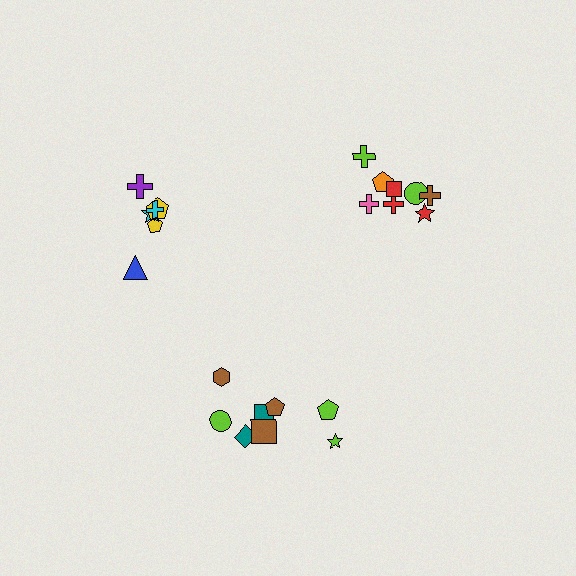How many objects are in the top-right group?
There are 8 objects.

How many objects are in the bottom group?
There are 8 objects.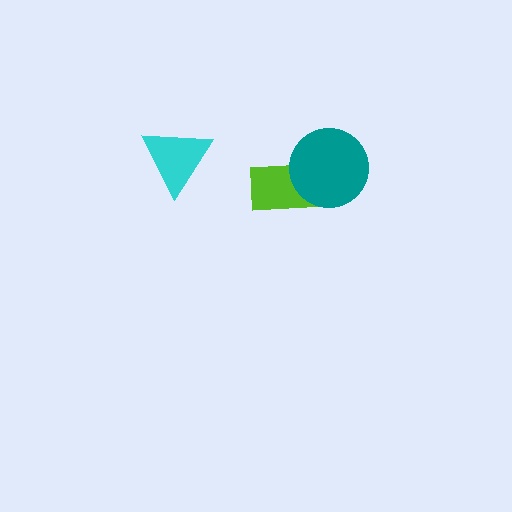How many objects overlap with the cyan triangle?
0 objects overlap with the cyan triangle.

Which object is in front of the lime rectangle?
The teal circle is in front of the lime rectangle.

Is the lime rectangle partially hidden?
Yes, it is partially covered by another shape.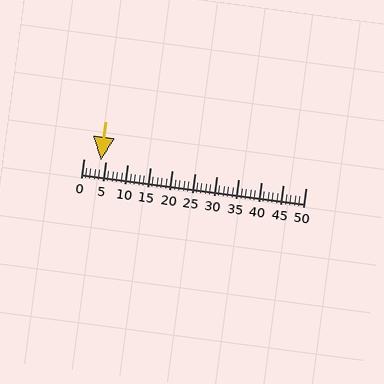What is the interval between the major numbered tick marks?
The major tick marks are spaced 5 units apart.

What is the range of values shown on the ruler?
The ruler shows values from 0 to 50.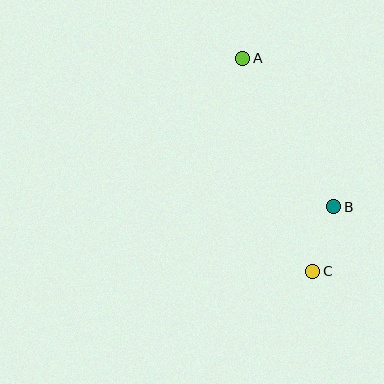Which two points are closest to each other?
Points B and C are closest to each other.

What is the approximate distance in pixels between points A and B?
The distance between A and B is approximately 174 pixels.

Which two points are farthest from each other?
Points A and C are farthest from each other.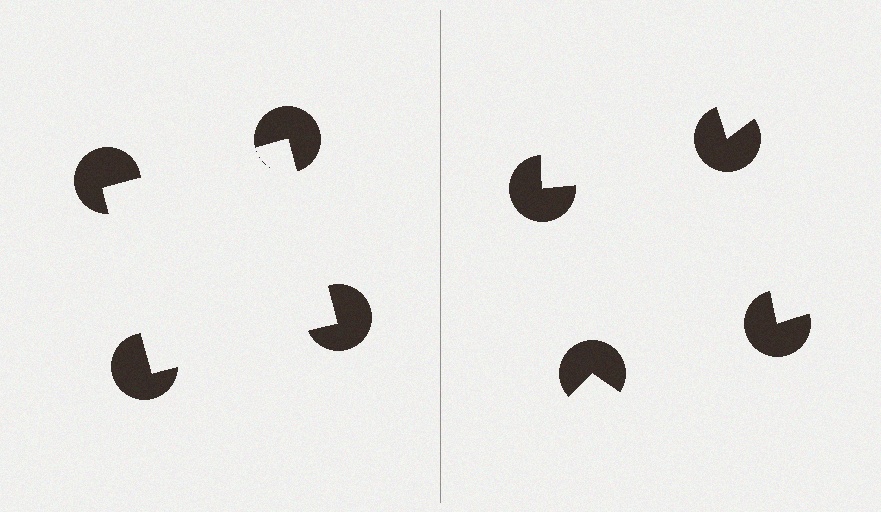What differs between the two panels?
The pac-man discs are positioned identically on both sides; only the wedge orientations differ. On the left they align to a square; on the right they are misaligned.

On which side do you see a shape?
An illusory square appears on the left side. On the right side the wedge cuts are rotated, so no coherent shape forms.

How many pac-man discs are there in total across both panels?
8 — 4 on each side.